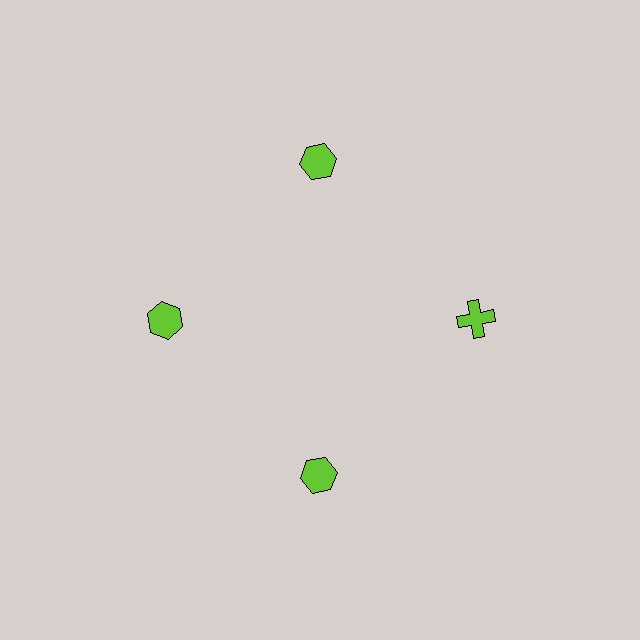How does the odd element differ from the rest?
It has a different shape: cross instead of hexagon.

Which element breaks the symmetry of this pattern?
The lime cross at roughly the 3 o'clock position breaks the symmetry. All other shapes are lime hexagons.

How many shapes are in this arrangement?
There are 4 shapes arranged in a ring pattern.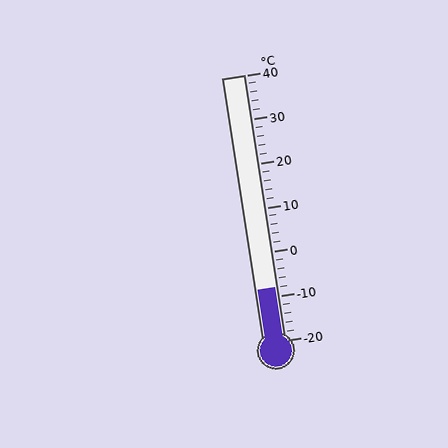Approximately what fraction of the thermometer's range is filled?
The thermometer is filled to approximately 20% of its range.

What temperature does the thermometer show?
The thermometer shows approximately -8°C.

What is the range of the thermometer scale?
The thermometer scale ranges from -20°C to 40°C.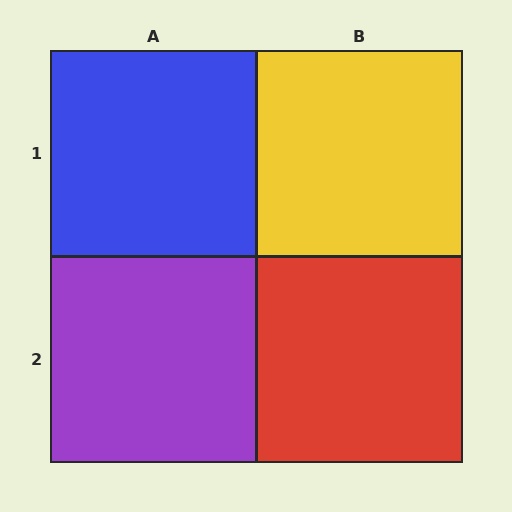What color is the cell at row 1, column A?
Blue.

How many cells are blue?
1 cell is blue.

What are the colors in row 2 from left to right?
Purple, red.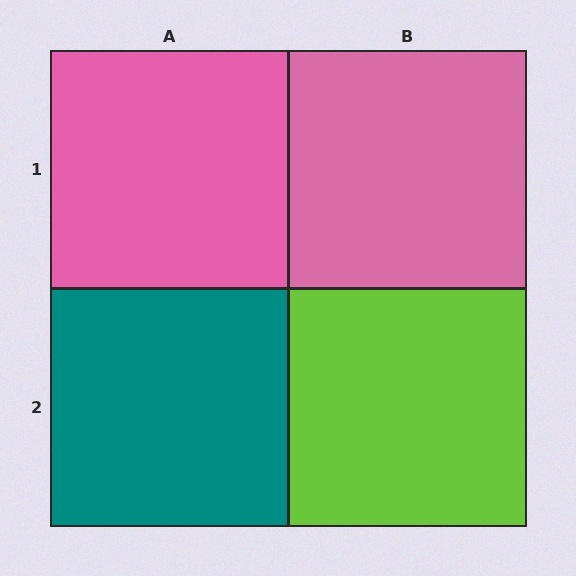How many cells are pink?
2 cells are pink.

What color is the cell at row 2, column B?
Lime.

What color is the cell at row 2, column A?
Teal.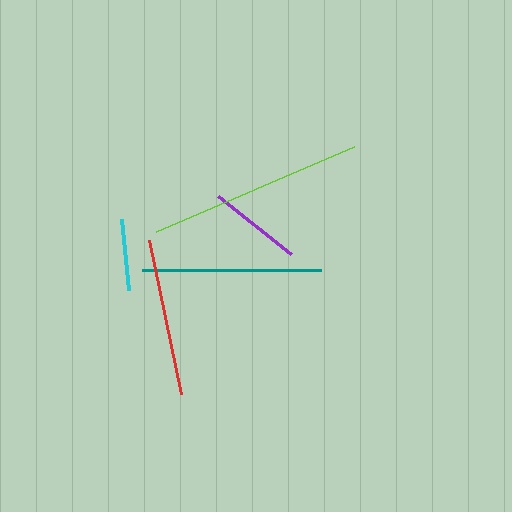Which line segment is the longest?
The lime line is the longest at approximately 216 pixels.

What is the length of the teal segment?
The teal segment is approximately 179 pixels long.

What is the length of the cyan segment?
The cyan segment is approximately 71 pixels long.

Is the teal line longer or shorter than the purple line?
The teal line is longer than the purple line.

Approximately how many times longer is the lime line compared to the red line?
The lime line is approximately 1.4 times the length of the red line.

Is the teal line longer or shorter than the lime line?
The lime line is longer than the teal line.